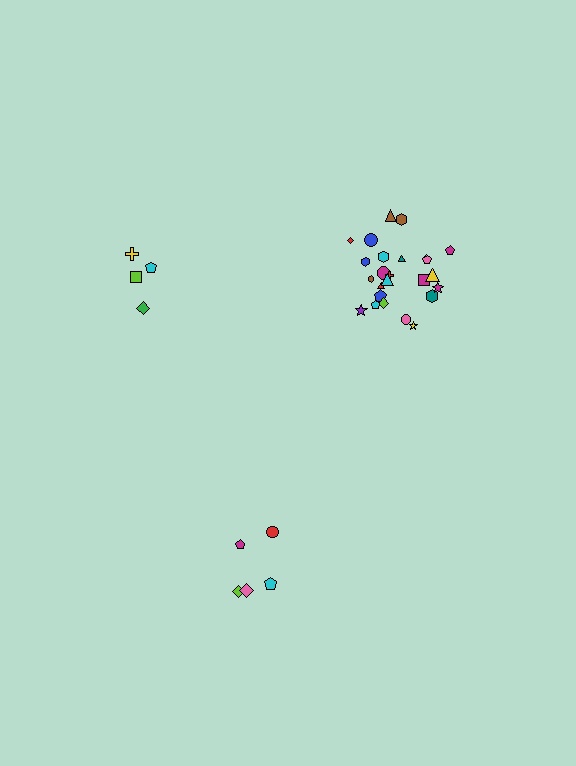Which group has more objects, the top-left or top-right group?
The top-right group.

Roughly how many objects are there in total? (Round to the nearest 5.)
Roughly 35 objects in total.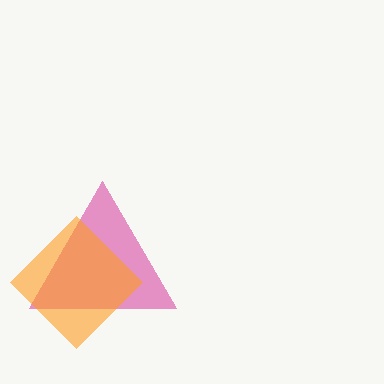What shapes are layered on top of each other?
The layered shapes are: a magenta triangle, an orange diamond.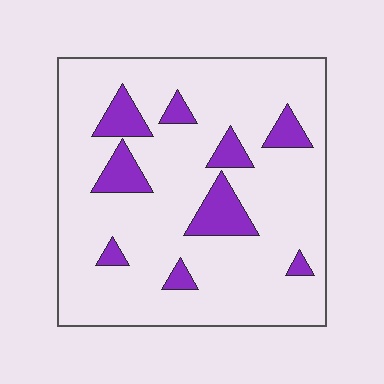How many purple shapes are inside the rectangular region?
9.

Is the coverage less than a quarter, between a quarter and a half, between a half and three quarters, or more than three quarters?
Less than a quarter.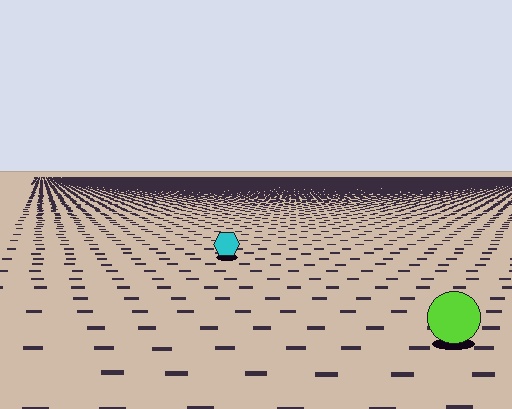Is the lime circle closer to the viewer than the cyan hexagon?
Yes. The lime circle is closer — you can tell from the texture gradient: the ground texture is coarser near it.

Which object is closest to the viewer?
The lime circle is closest. The texture marks near it are larger and more spread out.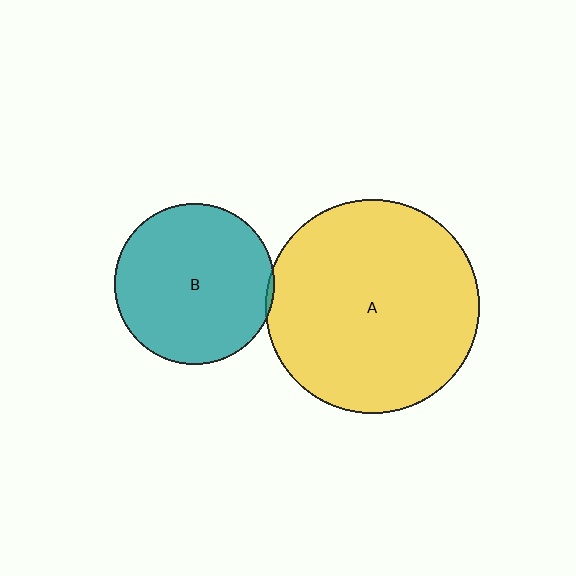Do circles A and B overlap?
Yes.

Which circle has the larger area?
Circle A (yellow).